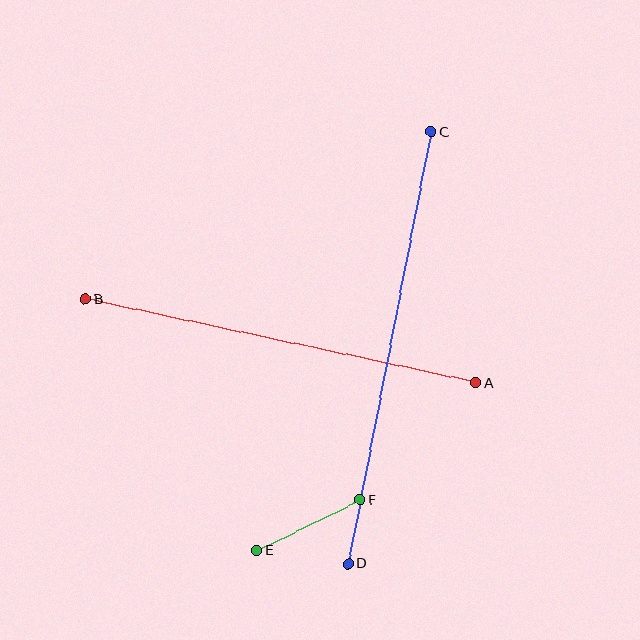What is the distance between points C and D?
The distance is approximately 440 pixels.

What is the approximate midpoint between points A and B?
The midpoint is at approximately (281, 341) pixels.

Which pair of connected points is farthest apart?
Points C and D are farthest apart.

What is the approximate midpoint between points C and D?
The midpoint is at approximately (390, 348) pixels.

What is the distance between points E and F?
The distance is approximately 115 pixels.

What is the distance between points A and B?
The distance is approximately 400 pixels.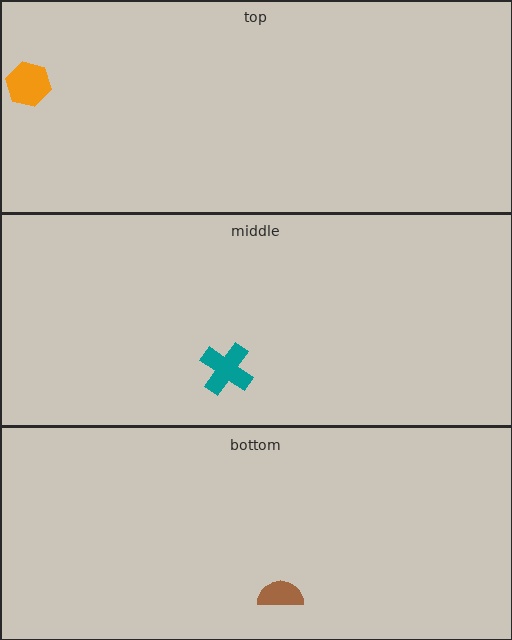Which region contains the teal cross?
The middle region.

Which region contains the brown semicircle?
The bottom region.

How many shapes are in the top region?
1.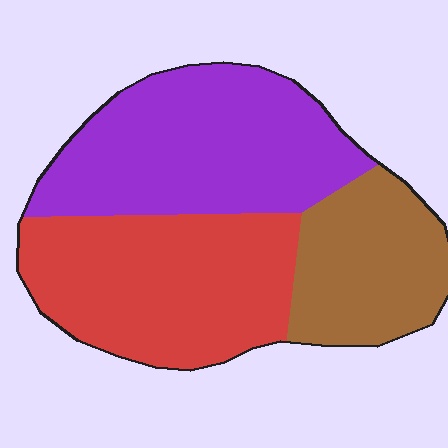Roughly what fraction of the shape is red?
Red covers roughly 40% of the shape.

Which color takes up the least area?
Brown, at roughly 25%.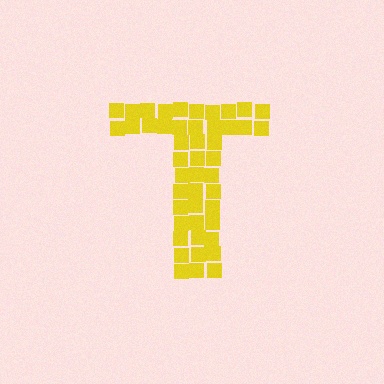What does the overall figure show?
The overall figure shows the letter T.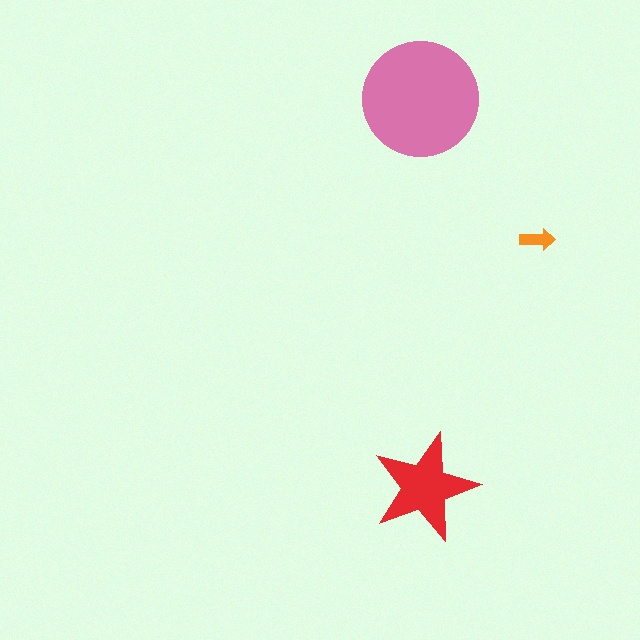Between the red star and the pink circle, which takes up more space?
The pink circle.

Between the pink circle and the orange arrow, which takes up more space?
The pink circle.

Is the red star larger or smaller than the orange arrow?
Larger.